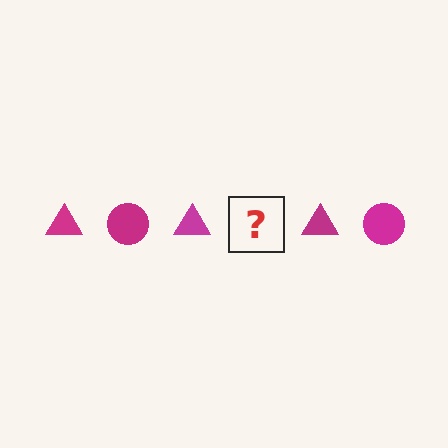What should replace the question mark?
The question mark should be replaced with a magenta circle.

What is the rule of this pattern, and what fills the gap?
The rule is that the pattern cycles through triangle, circle shapes in magenta. The gap should be filled with a magenta circle.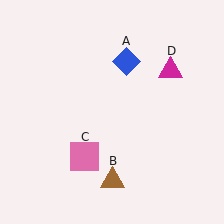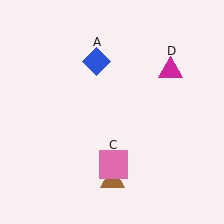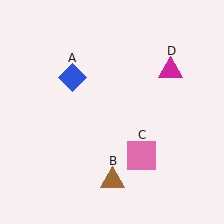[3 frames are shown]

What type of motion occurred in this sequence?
The blue diamond (object A), pink square (object C) rotated counterclockwise around the center of the scene.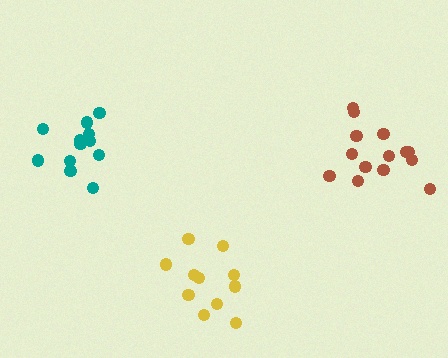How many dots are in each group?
Group 1: 14 dots, Group 2: 11 dots, Group 3: 12 dots (37 total).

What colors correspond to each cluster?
The clusters are colored: brown, yellow, teal.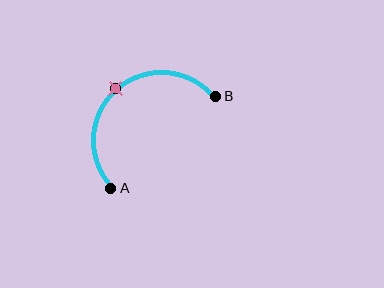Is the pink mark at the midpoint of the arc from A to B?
Yes. The pink mark lies on the arc at equal arc-length from both A and B — it is the arc midpoint.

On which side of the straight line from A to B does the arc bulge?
The arc bulges above and to the left of the straight line connecting A and B.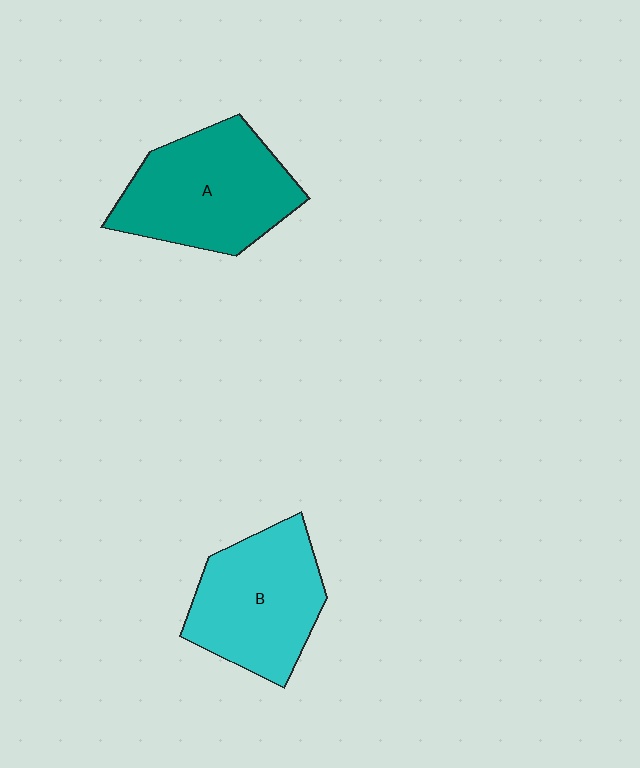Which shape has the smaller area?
Shape B (cyan).